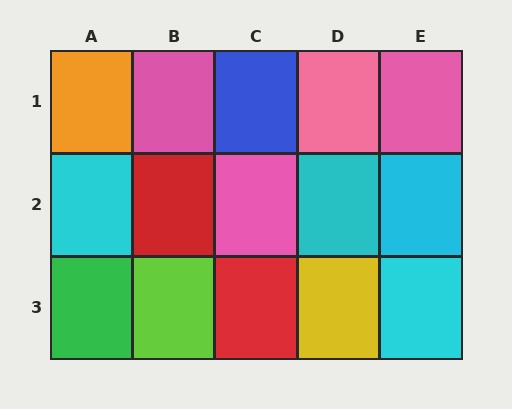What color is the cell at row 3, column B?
Lime.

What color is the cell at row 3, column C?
Red.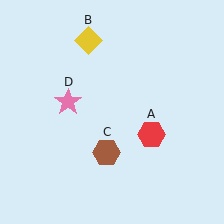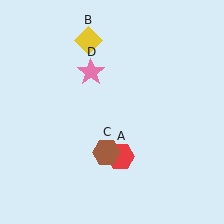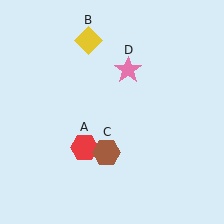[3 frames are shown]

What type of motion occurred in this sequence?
The red hexagon (object A), pink star (object D) rotated clockwise around the center of the scene.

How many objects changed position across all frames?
2 objects changed position: red hexagon (object A), pink star (object D).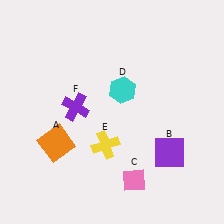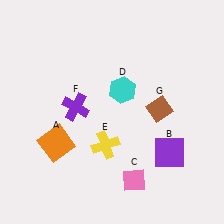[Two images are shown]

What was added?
A brown diamond (G) was added in Image 2.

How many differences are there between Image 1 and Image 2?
There is 1 difference between the two images.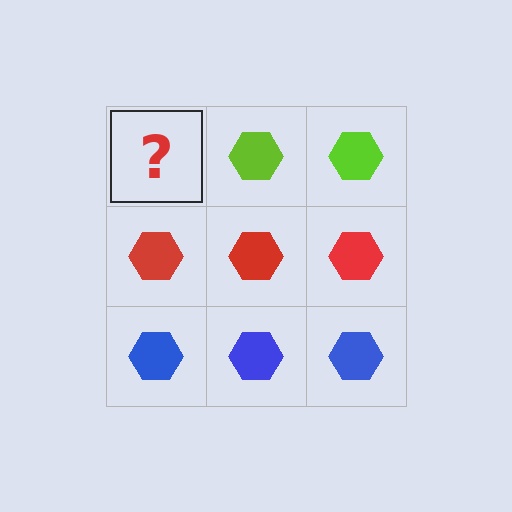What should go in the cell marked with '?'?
The missing cell should contain a lime hexagon.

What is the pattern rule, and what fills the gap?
The rule is that each row has a consistent color. The gap should be filled with a lime hexagon.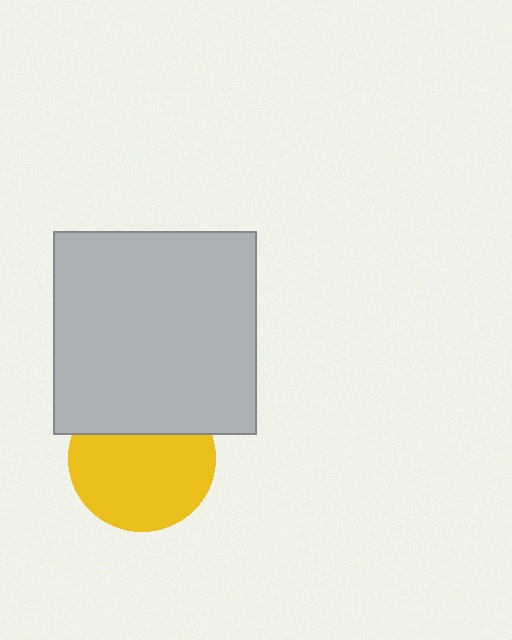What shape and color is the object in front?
The object in front is a light gray square.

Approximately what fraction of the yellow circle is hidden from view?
Roughly 30% of the yellow circle is hidden behind the light gray square.